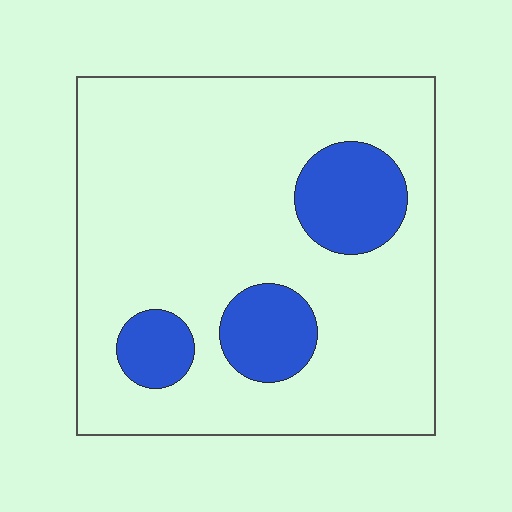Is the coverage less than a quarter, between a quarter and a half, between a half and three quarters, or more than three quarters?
Less than a quarter.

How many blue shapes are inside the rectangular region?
3.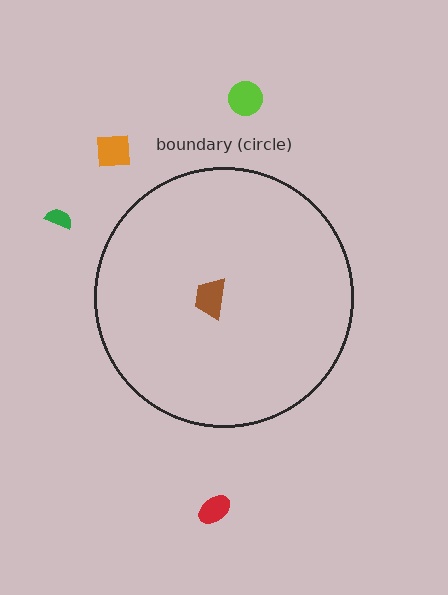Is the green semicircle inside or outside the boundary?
Outside.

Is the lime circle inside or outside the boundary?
Outside.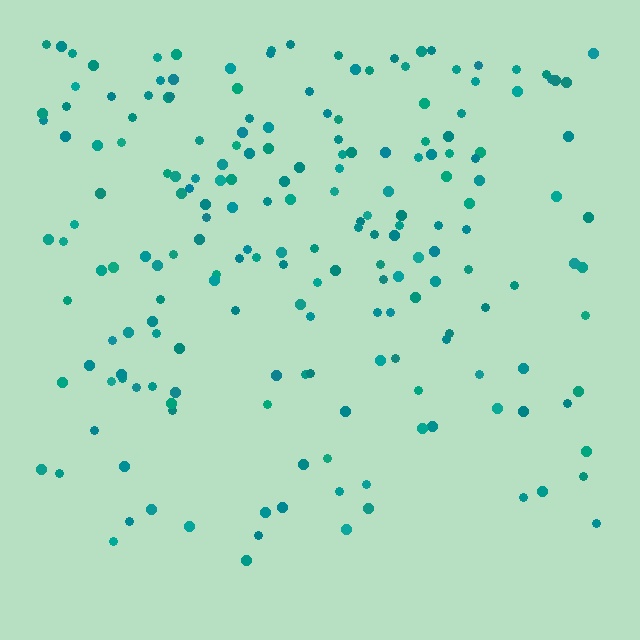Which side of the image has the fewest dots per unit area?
The bottom.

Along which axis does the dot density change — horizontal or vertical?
Vertical.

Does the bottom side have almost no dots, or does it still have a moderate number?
Still a moderate number, just noticeably fewer than the top.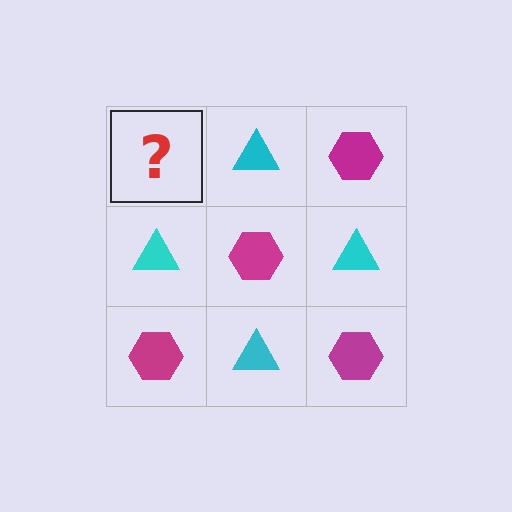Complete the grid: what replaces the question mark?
The question mark should be replaced with a magenta hexagon.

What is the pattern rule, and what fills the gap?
The rule is that it alternates magenta hexagon and cyan triangle in a checkerboard pattern. The gap should be filled with a magenta hexagon.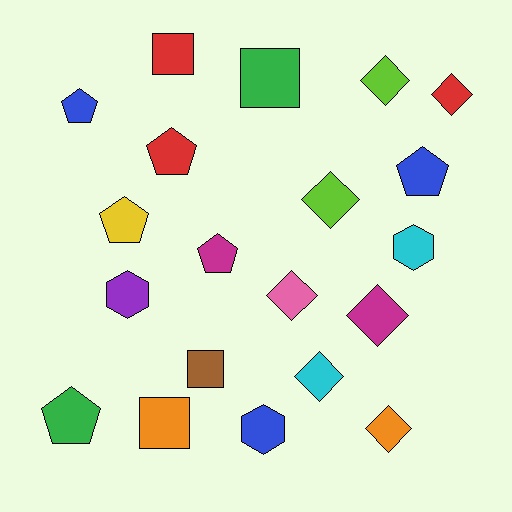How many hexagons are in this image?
There are 3 hexagons.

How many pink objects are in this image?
There is 1 pink object.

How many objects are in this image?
There are 20 objects.